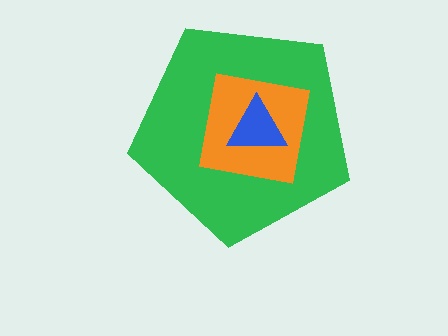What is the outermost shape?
The green pentagon.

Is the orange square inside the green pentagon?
Yes.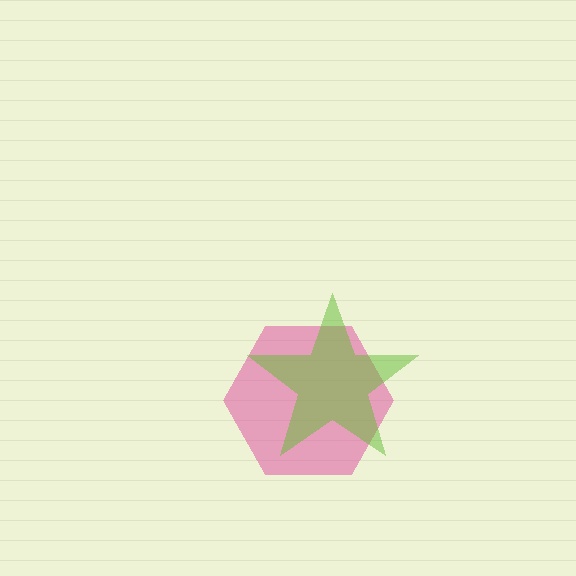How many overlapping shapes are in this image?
There are 2 overlapping shapes in the image.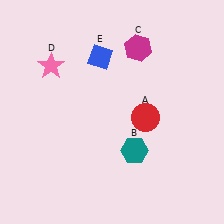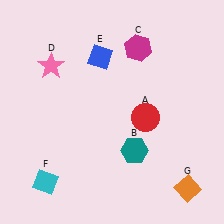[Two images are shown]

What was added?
A cyan diamond (F), an orange diamond (G) were added in Image 2.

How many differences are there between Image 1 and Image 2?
There are 2 differences between the two images.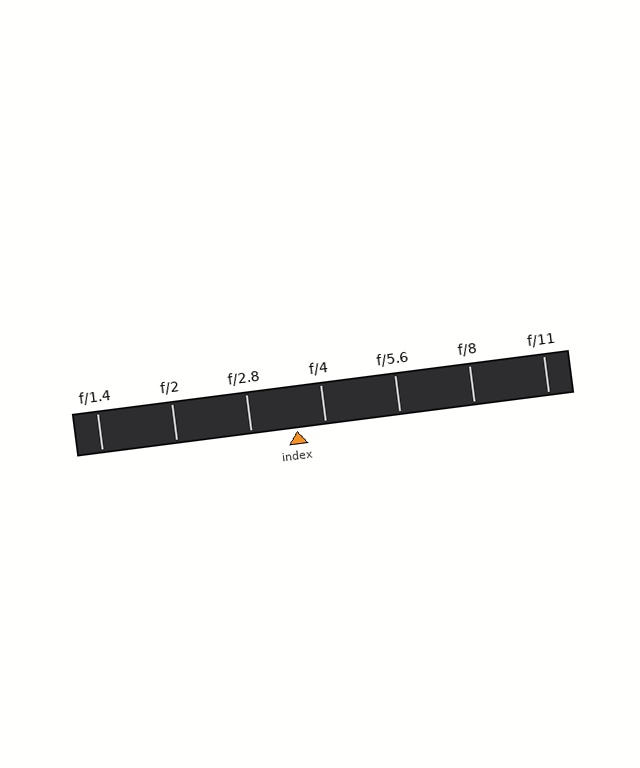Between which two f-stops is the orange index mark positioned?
The index mark is between f/2.8 and f/4.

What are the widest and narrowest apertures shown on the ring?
The widest aperture shown is f/1.4 and the narrowest is f/11.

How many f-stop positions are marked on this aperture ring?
There are 7 f-stop positions marked.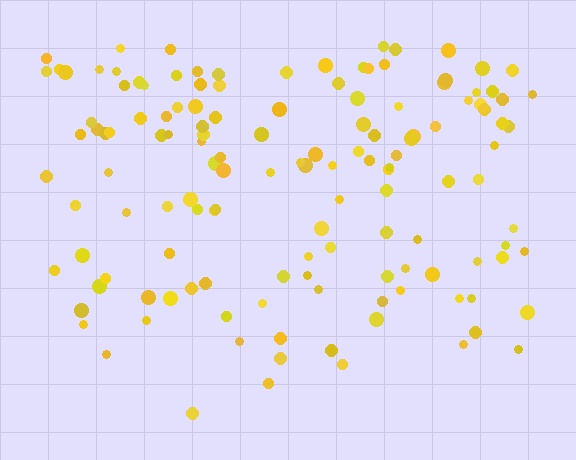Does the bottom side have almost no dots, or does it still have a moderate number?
Still a moderate number, just noticeably fewer than the top.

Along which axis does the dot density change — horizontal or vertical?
Vertical.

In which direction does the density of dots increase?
From bottom to top, with the top side densest.